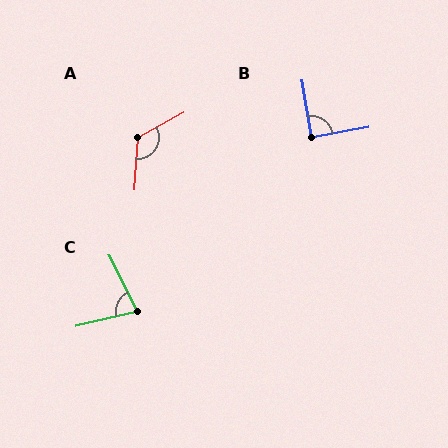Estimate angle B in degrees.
Approximately 89 degrees.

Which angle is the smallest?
C, at approximately 76 degrees.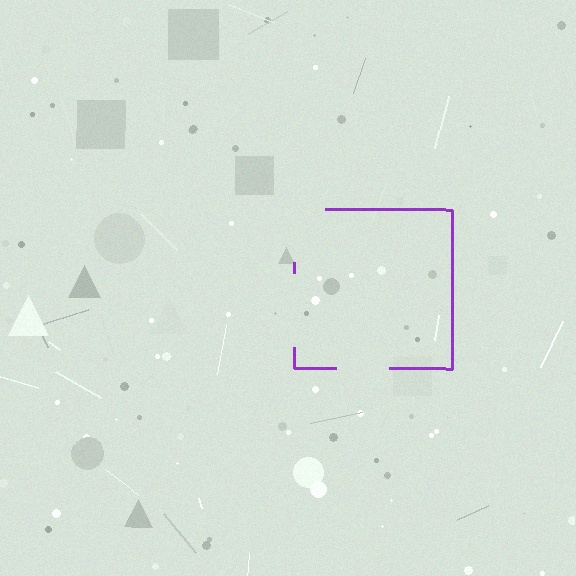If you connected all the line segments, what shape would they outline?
They would outline a square.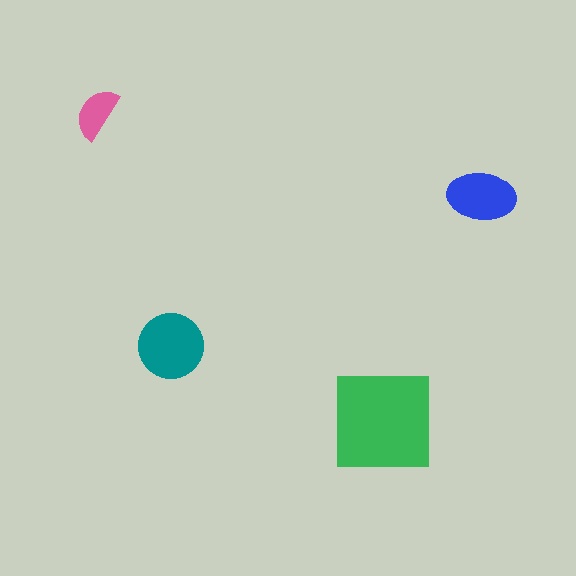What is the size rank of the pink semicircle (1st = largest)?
4th.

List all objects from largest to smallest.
The green square, the teal circle, the blue ellipse, the pink semicircle.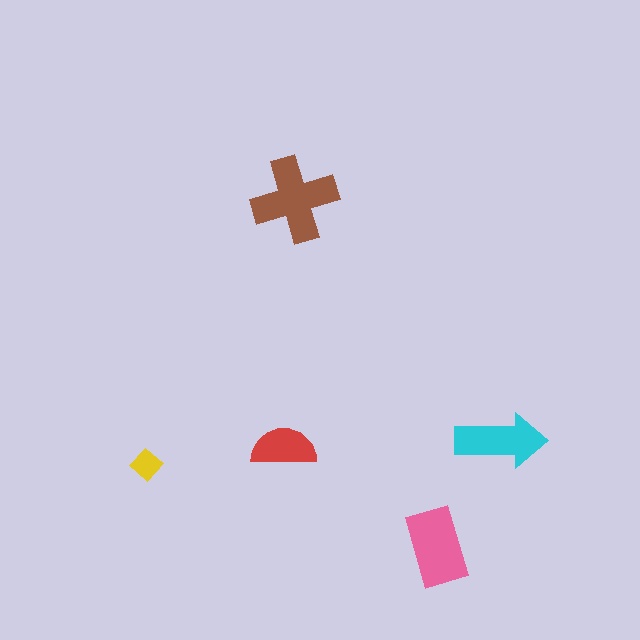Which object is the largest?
The brown cross.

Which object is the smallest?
The yellow diamond.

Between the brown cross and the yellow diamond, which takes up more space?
The brown cross.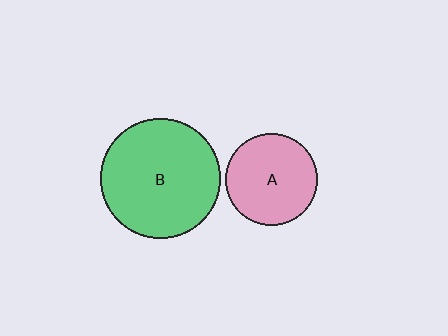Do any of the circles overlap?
No, none of the circles overlap.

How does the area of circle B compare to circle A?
Approximately 1.7 times.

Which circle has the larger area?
Circle B (green).